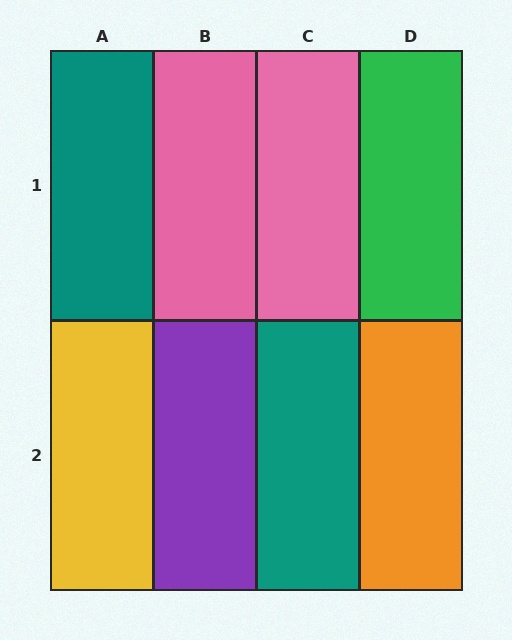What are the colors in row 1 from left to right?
Teal, pink, pink, green.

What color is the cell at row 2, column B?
Purple.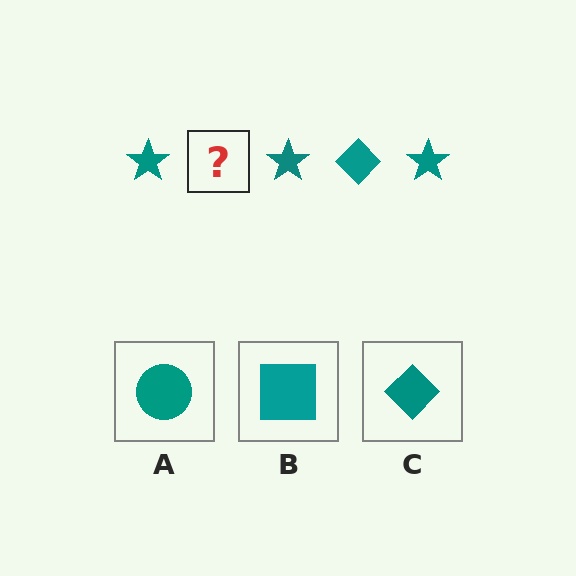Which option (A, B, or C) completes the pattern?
C.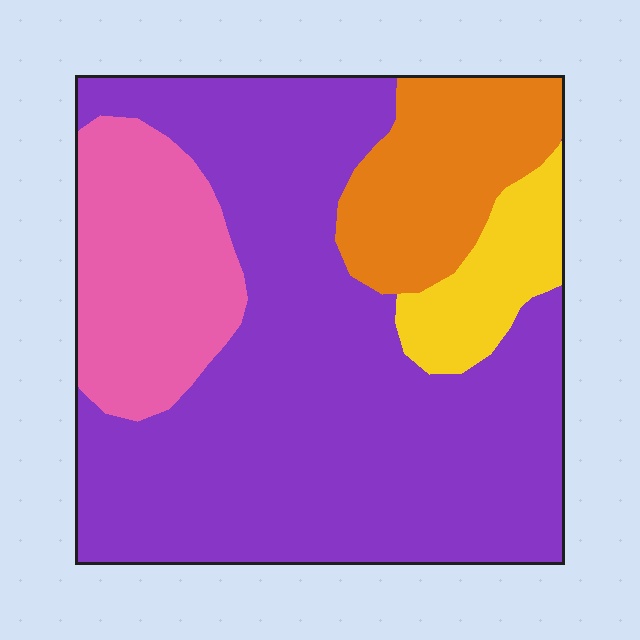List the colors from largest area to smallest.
From largest to smallest: purple, pink, orange, yellow.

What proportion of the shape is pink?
Pink covers about 15% of the shape.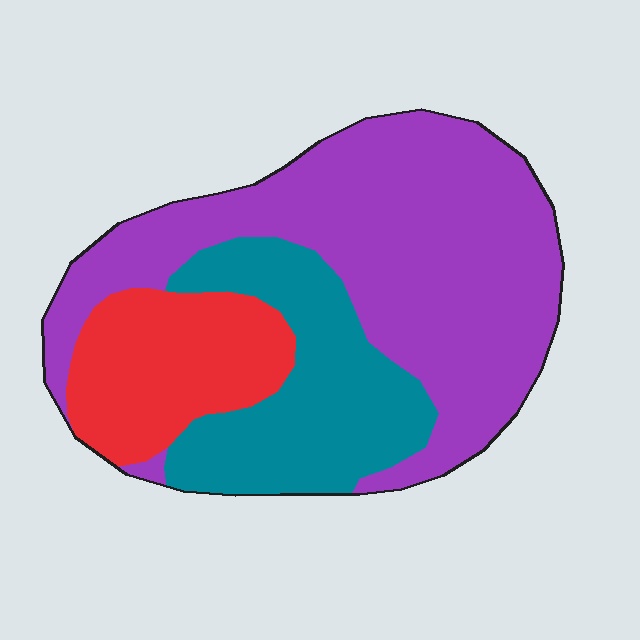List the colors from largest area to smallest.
From largest to smallest: purple, teal, red.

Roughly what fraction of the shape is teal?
Teal covers around 25% of the shape.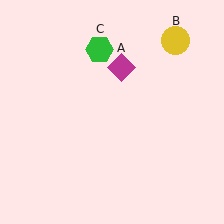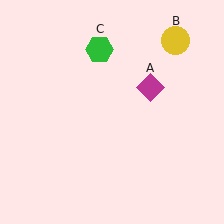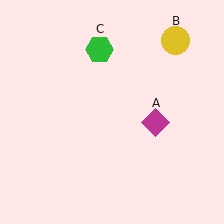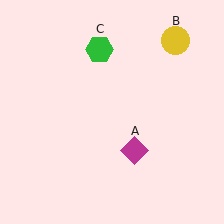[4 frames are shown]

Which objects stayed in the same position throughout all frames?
Yellow circle (object B) and green hexagon (object C) remained stationary.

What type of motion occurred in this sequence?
The magenta diamond (object A) rotated clockwise around the center of the scene.